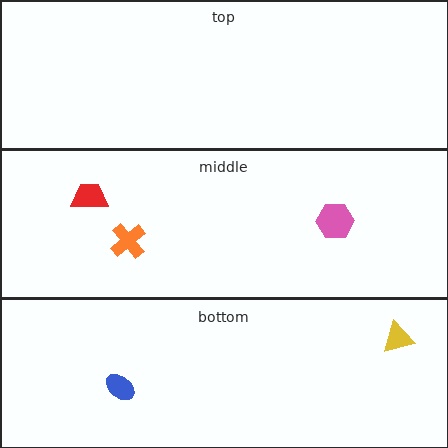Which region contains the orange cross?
The middle region.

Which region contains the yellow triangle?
The bottom region.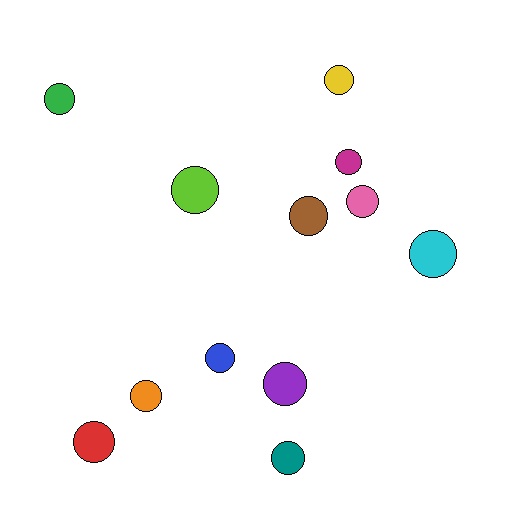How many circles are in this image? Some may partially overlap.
There are 12 circles.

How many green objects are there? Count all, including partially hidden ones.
There is 1 green object.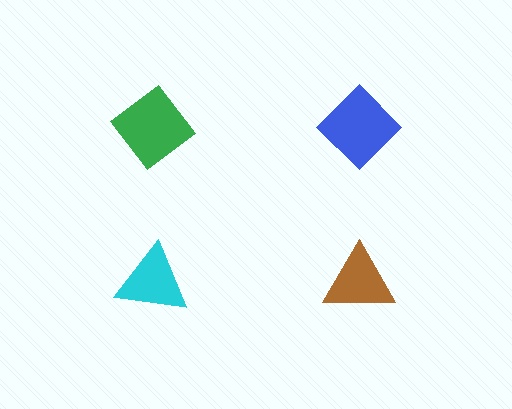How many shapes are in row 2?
2 shapes.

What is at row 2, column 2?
A brown triangle.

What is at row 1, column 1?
A green diamond.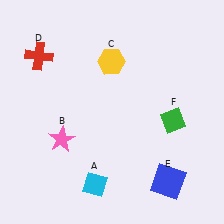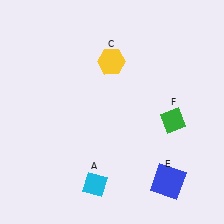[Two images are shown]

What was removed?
The red cross (D), the pink star (B) were removed in Image 2.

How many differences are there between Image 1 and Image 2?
There are 2 differences between the two images.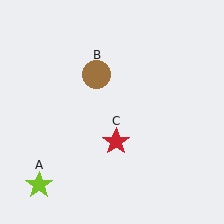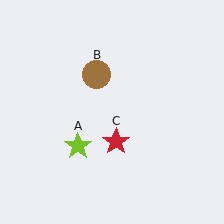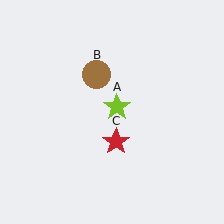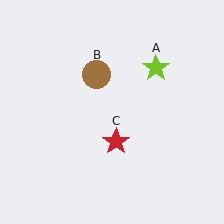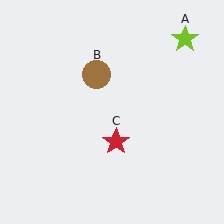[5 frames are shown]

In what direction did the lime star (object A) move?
The lime star (object A) moved up and to the right.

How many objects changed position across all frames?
1 object changed position: lime star (object A).